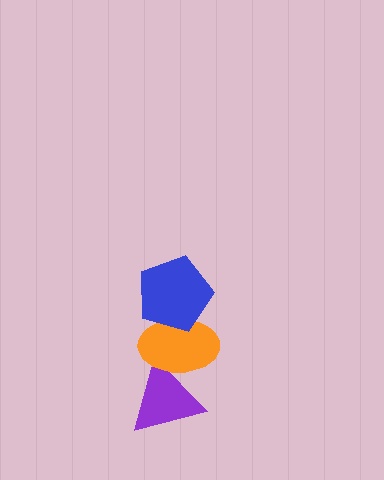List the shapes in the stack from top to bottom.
From top to bottom: the blue pentagon, the orange ellipse, the purple triangle.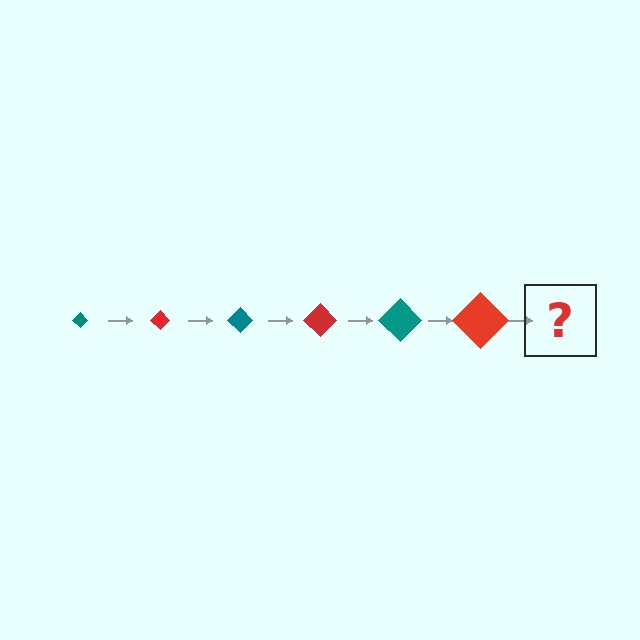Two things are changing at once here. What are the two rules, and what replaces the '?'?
The two rules are that the diamond grows larger each step and the color cycles through teal and red. The '?' should be a teal diamond, larger than the previous one.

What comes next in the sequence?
The next element should be a teal diamond, larger than the previous one.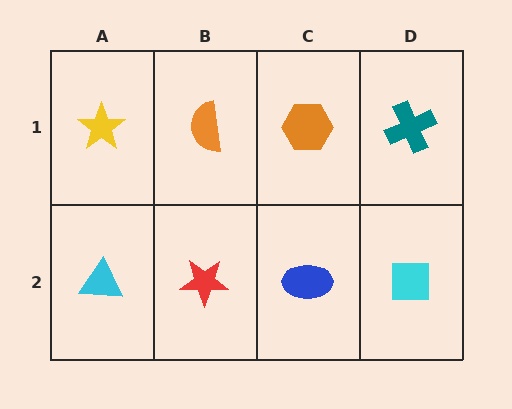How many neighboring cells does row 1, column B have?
3.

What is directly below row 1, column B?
A red star.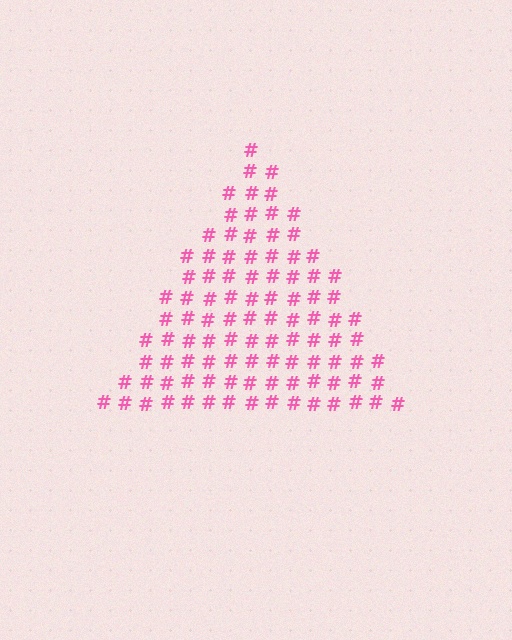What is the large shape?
The large shape is a triangle.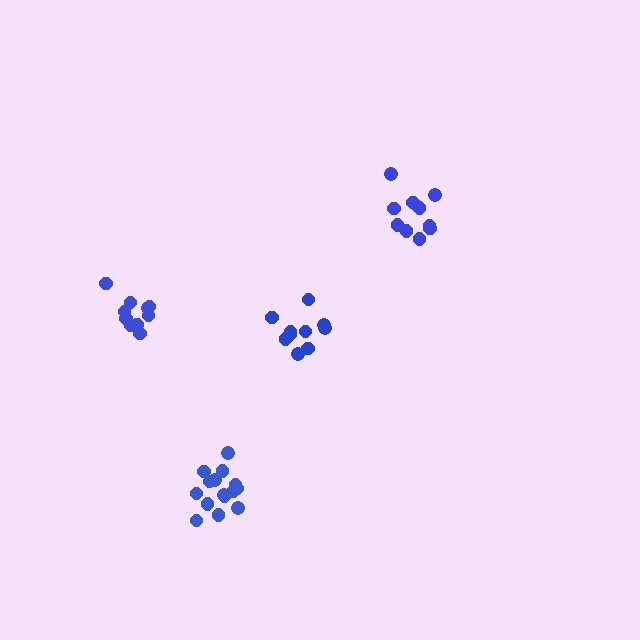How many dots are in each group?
Group 1: 11 dots, Group 2: 10 dots, Group 3: 15 dots, Group 4: 10 dots (46 total).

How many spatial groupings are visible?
There are 4 spatial groupings.